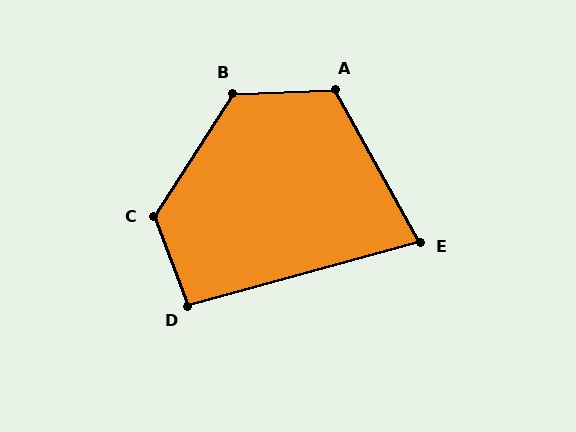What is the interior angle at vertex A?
Approximately 117 degrees (obtuse).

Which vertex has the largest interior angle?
C, at approximately 126 degrees.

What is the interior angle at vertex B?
Approximately 124 degrees (obtuse).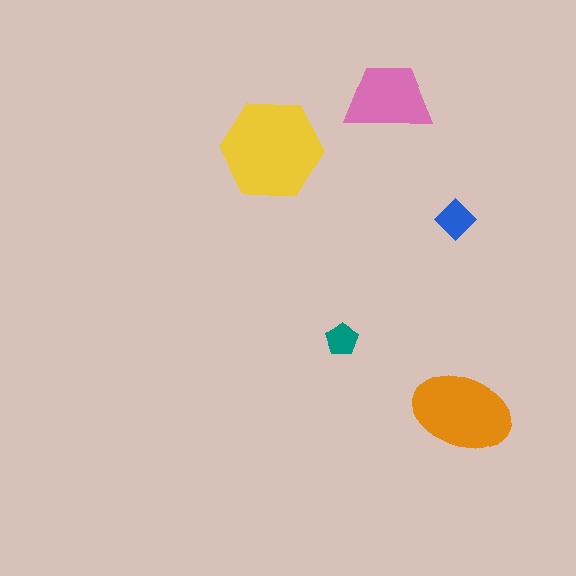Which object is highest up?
The pink trapezoid is topmost.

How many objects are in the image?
There are 5 objects in the image.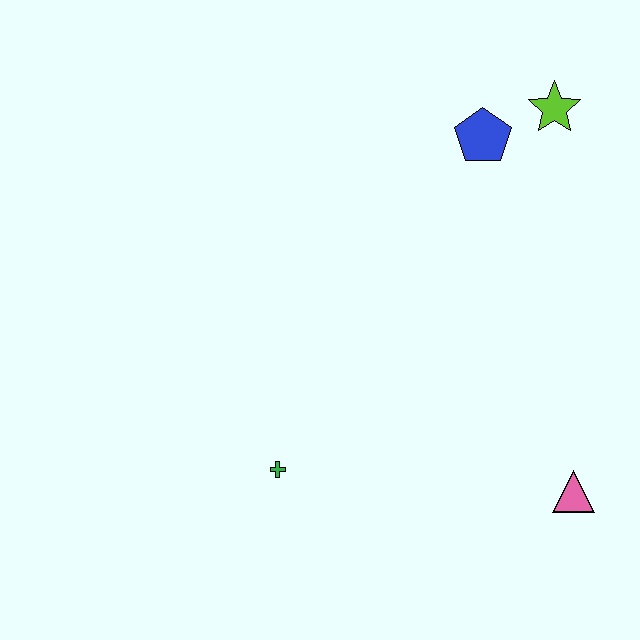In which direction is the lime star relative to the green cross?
The lime star is above the green cross.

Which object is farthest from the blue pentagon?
The green cross is farthest from the blue pentagon.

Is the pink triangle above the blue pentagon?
No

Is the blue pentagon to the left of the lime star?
Yes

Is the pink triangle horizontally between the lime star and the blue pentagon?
No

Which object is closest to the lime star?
The blue pentagon is closest to the lime star.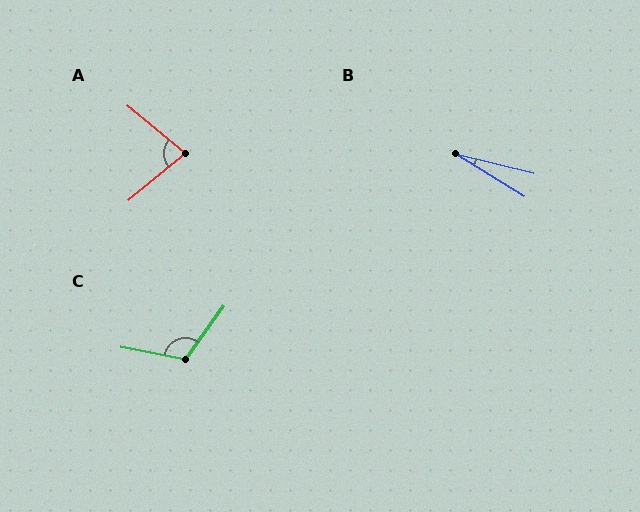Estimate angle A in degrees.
Approximately 80 degrees.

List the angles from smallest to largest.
B (18°), A (80°), C (115°).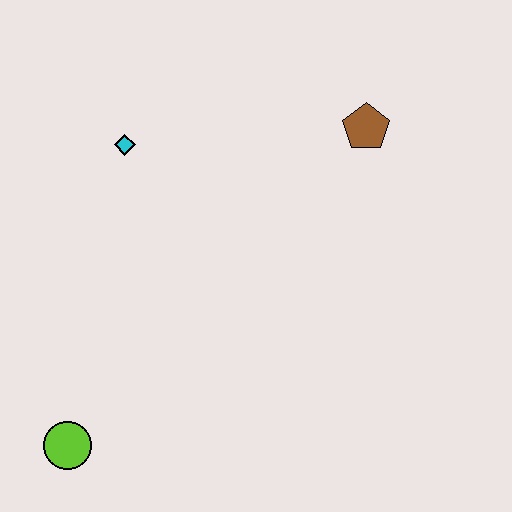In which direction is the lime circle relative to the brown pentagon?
The lime circle is below the brown pentagon.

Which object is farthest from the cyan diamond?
The lime circle is farthest from the cyan diamond.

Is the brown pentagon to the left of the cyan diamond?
No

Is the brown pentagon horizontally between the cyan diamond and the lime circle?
No